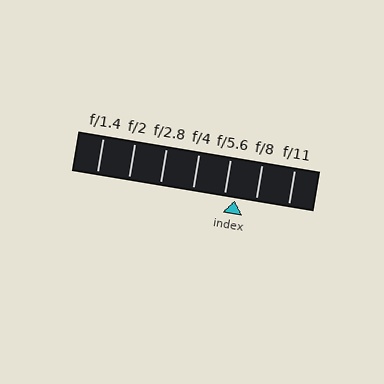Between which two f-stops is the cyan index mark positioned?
The index mark is between f/5.6 and f/8.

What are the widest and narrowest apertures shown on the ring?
The widest aperture shown is f/1.4 and the narrowest is f/11.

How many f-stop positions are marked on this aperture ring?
There are 7 f-stop positions marked.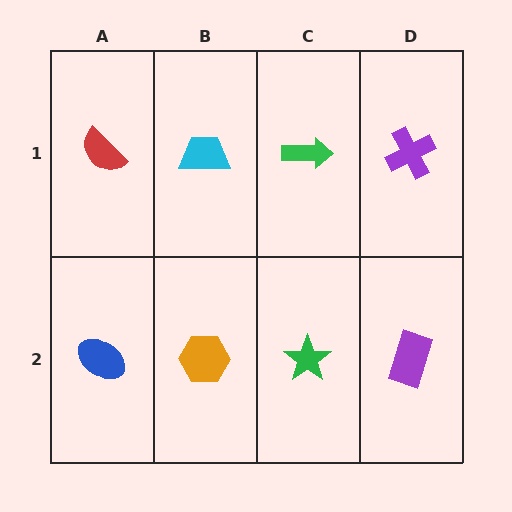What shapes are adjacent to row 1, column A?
A blue ellipse (row 2, column A), a cyan trapezoid (row 1, column B).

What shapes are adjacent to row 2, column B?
A cyan trapezoid (row 1, column B), a blue ellipse (row 2, column A), a green star (row 2, column C).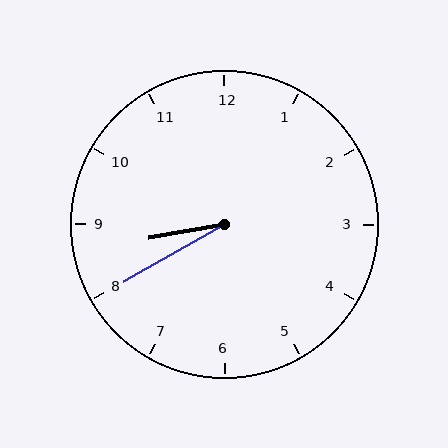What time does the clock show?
8:40.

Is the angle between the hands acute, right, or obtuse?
It is acute.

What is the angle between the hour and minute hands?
Approximately 20 degrees.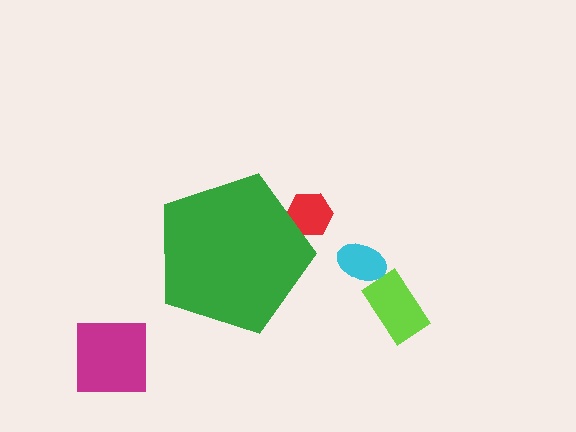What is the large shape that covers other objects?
A green pentagon.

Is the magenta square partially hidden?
No, the magenta square is fully visible.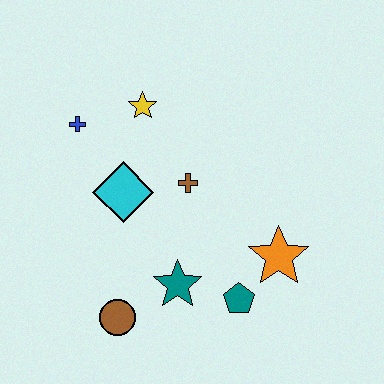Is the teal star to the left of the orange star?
Yes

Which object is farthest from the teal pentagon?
The blue cross is farthest from the teal pentagon.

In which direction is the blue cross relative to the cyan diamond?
The blue cross is above the cyan diamond.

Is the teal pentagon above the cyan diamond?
No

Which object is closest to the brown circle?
The teal star is closest to the brown circle.